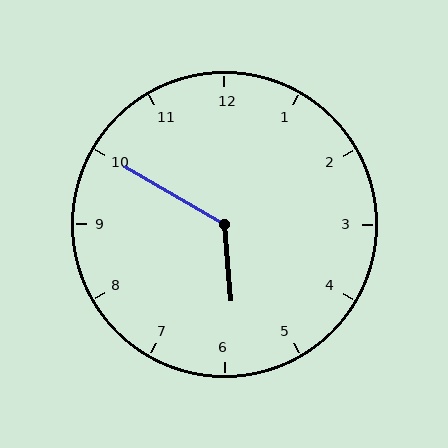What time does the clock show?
5:50.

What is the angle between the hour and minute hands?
Approximately 125 degrees.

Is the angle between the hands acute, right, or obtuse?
It is obtuse.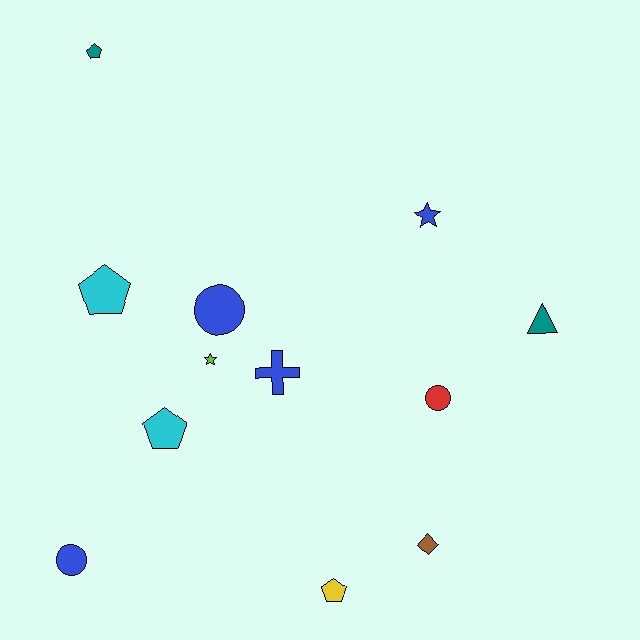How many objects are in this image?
There are 12 objects.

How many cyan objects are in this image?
There are 2 cyan objects.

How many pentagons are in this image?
There are 4 pentagons.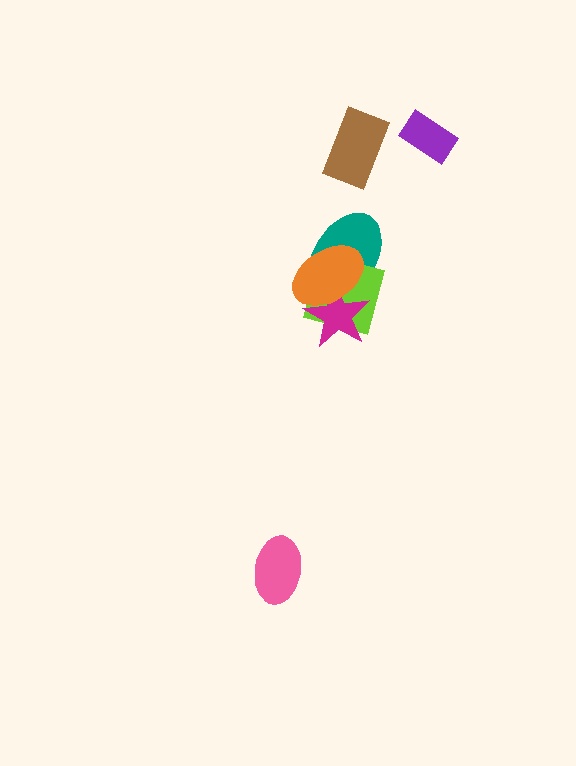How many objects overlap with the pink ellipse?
0 objects overlap with the pink ellipse.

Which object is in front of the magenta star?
The orange ellipse is in front of the magenta star.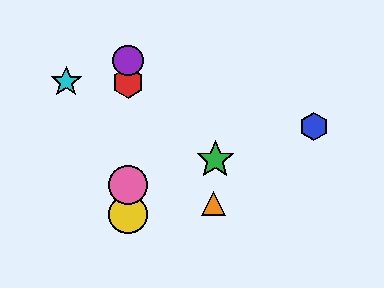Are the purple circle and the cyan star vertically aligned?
No, the purple circle is at x≈128 and the cyan star is at x≈66.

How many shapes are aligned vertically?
4 shapes (the red hexagon, the yellow circle, the purple circle, the pink circle) are aligned vertically.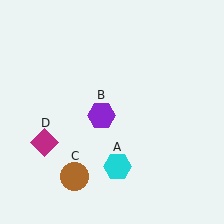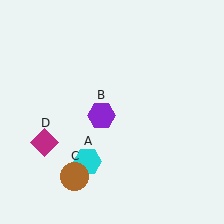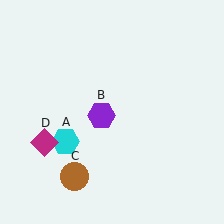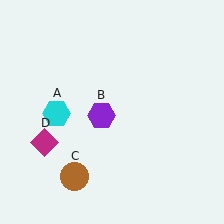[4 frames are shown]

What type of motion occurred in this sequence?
The cyan hexagon (object A) rotated clockwise around the center of the scene.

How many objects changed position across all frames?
1 object changed position: cyan hexagon (object A).